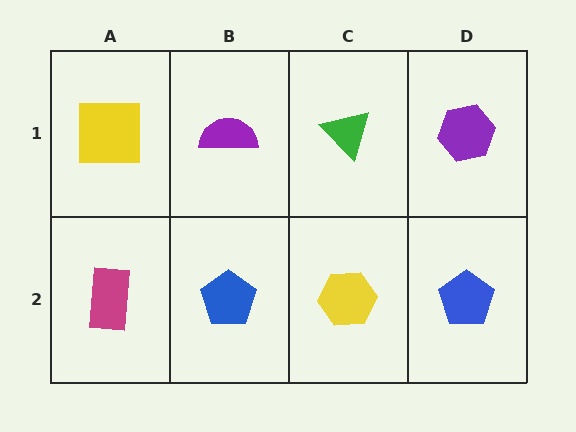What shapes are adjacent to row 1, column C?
A yellow hexagon (row 2, column C), a purple semicircle (row 1, column B), a purple hexagon (row 1, column D).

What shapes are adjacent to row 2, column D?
A purple hexagon (row 1, column D), a yellow hexagon (row 2, column C).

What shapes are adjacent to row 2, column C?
A green triangle (row 1, column C), a blue pentagon (row 2, column B), a blue pentagon (row 2, column D).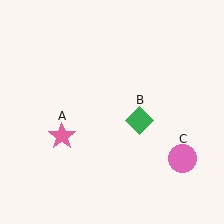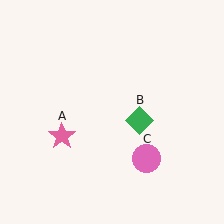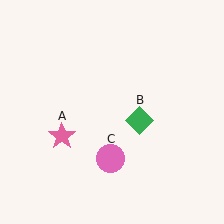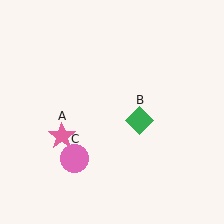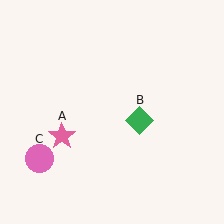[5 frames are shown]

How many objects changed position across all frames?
1 object changed position: pink circle (object C).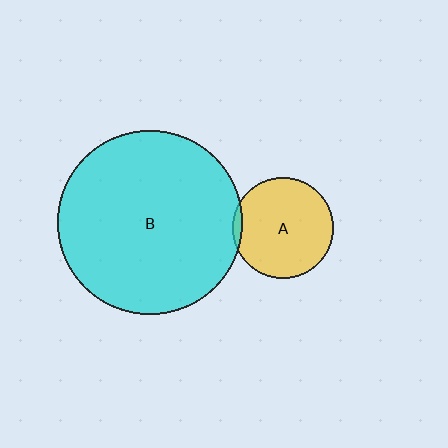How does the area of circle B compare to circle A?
Approximately 3.4 times.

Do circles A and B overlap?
Yes.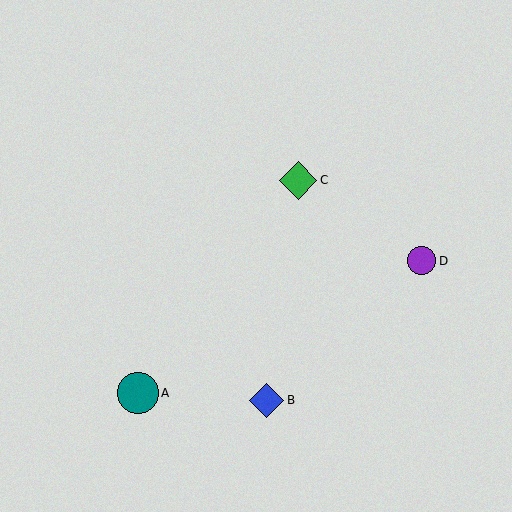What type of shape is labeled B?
Shape B is a blue diamond.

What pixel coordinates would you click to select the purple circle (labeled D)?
Click at (422, 261) to select the purple circle D.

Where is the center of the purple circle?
The center of the purple circle is at (422, 261).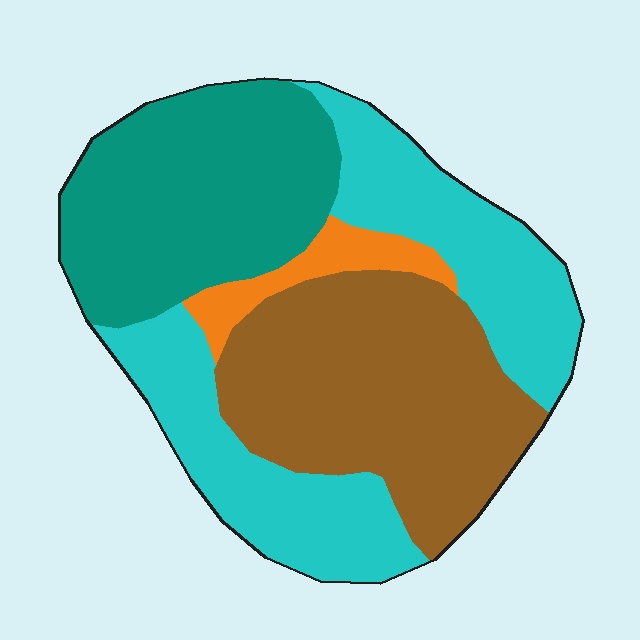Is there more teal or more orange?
Teal.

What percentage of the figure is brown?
Brown covers around 30% of the figure.